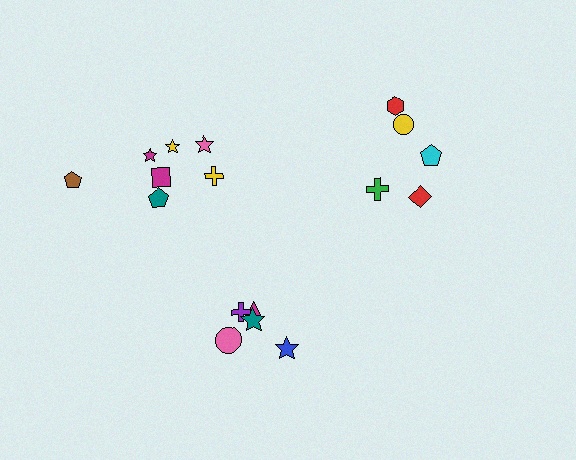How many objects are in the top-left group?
There are 7 objects.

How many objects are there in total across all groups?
There are 17 objects.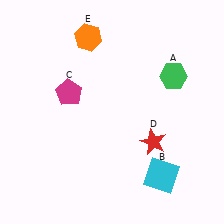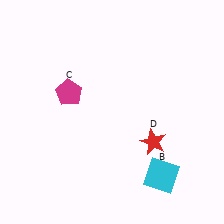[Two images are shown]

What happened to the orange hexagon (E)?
The orange hexagon (E) was removed in Image 2. It was in the top-left area of Image 1.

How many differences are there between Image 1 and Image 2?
There are 2 differences between the two images.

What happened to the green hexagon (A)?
The green hexagon (A) was removed in Image 2. It was in the top-right area of Image 1.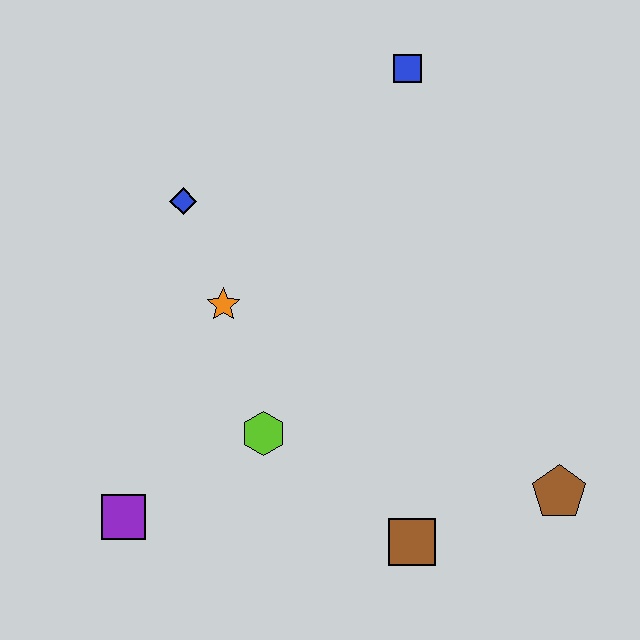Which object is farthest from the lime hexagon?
The blue square is farthest from the lime hexagon.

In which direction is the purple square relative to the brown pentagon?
The purple square is to the left of the brown pentagon.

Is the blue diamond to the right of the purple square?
Yes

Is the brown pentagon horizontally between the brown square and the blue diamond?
No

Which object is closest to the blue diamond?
The orange star is closest to the blue diamond.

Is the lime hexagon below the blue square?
Yes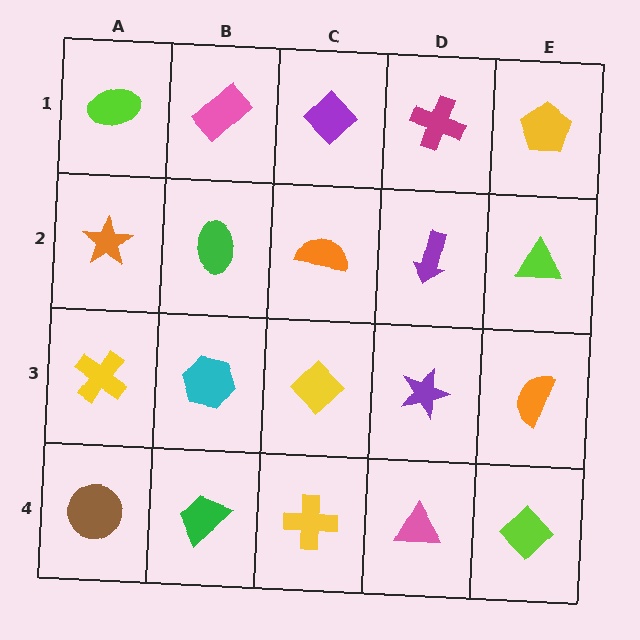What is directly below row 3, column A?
A brown circle.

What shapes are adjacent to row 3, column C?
An orange semicircle (row 2, column C), a yellow cross (row 4, column C), a cyan hexagon (row 3, column B), a purple star (row 3, column D).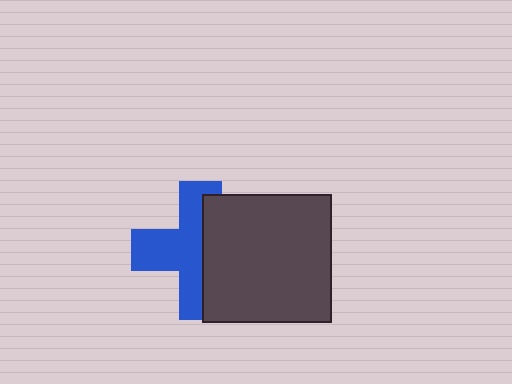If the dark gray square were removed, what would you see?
You would see the complete blue cross.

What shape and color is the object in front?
The object in front is a dark gray square.